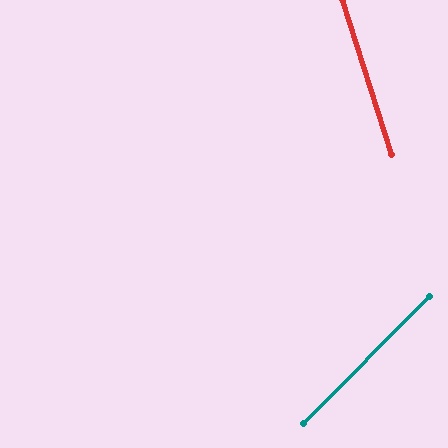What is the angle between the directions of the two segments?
Approximately 63 degrees.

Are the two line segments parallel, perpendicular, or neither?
Neither parallel nor perpendicular — they differ by about 63°.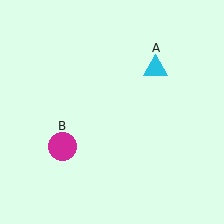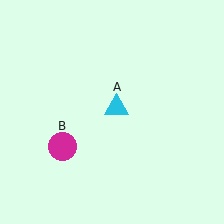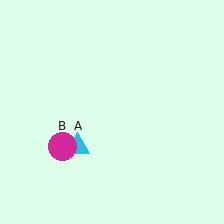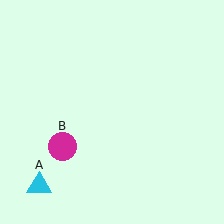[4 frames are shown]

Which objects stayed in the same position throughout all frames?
Magenta circle (object B) remained stationary.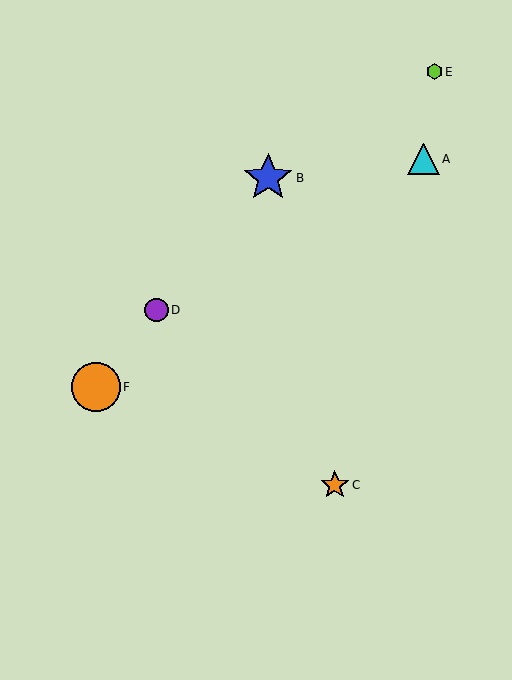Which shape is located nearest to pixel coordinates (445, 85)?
The lime hexagon (labeled E) at (435, 72) is nearest to that location.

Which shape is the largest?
The orange circle (labeled F) is the largest.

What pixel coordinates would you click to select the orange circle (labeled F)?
Click at (96, 387) to select the orange circle F.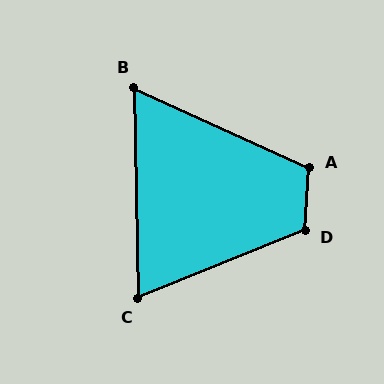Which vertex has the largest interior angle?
D, at approximately 116 degrees.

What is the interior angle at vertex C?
Approximately 69 degrees (acute).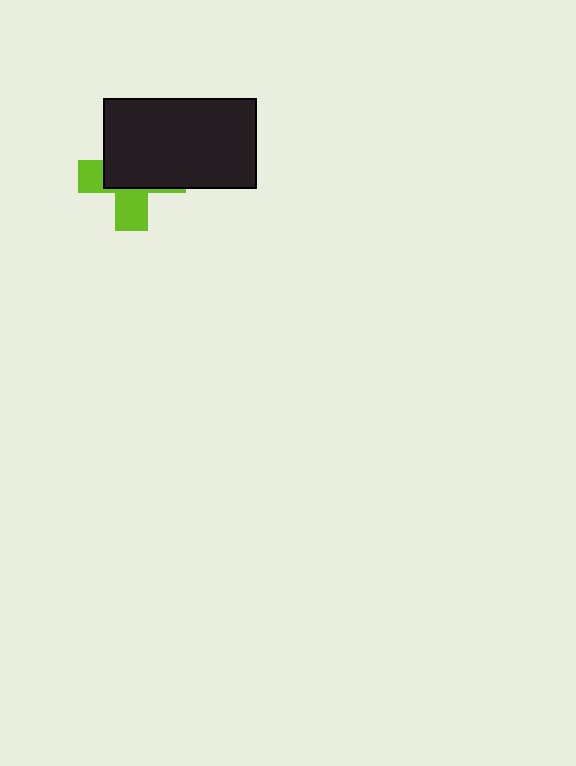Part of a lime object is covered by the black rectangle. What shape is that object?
It is a cross.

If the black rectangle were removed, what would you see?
You would see the complete lime cross.